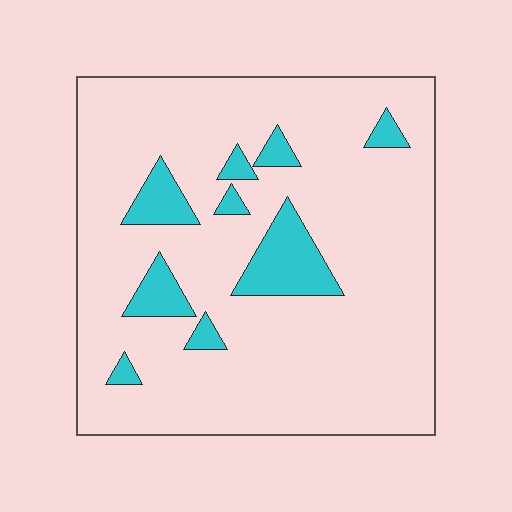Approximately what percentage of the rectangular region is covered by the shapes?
Approximately 15%.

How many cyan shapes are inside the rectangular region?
9.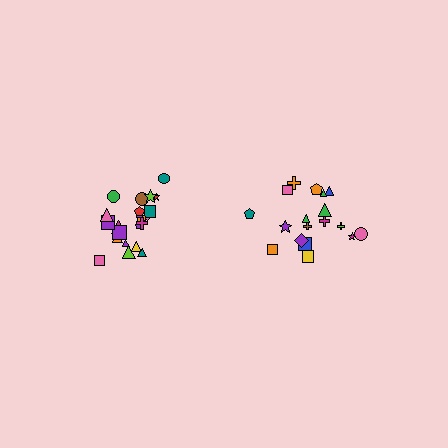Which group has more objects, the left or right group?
The left group.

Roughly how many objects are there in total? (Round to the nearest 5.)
Roughly 40 objects in total.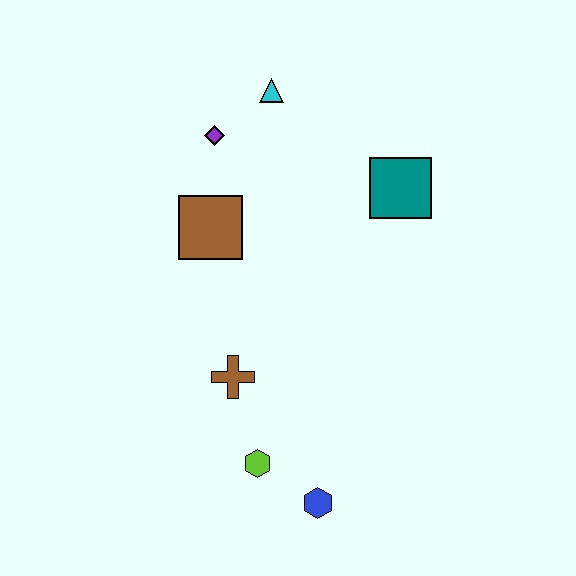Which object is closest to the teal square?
The cyan triangle is closest to the teal square.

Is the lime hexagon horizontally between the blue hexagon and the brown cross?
Yes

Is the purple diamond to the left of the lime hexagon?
Yes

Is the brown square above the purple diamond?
No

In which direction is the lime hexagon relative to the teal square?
The lime hexagon is below the teal square.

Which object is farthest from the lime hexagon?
The cyan triangle is farthest from the lime hexagon.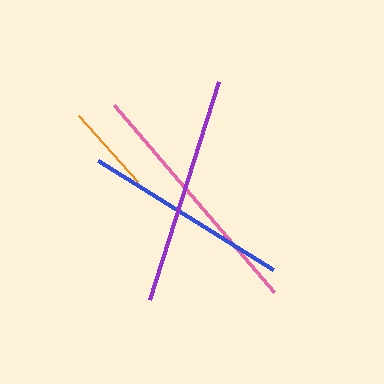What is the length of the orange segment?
The orange segment is approximately 89 pixels long.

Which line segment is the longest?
The pink line is the longest at approximately 246 pixels.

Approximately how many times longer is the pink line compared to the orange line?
The pink line is approximately 2.8 times the length of the orange line.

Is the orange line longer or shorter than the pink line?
The pink line is longer than the orange line.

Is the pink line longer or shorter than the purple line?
The pink line is longer than the purple line.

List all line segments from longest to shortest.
From longest to shortest: pink, purple, blue, orange.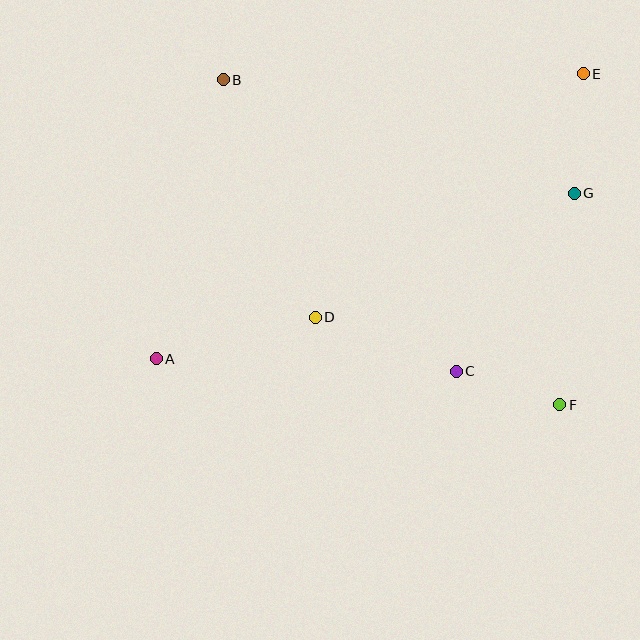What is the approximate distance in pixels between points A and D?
The distance between A and D is approximately 164 pixels.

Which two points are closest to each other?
Points C and F are closest to each other.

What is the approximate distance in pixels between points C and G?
The distance between C and G is approximately 214 pixels.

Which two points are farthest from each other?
Points A and E are farthest from each other.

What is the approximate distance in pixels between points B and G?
The distance between B and G is approximately 369 pixels.